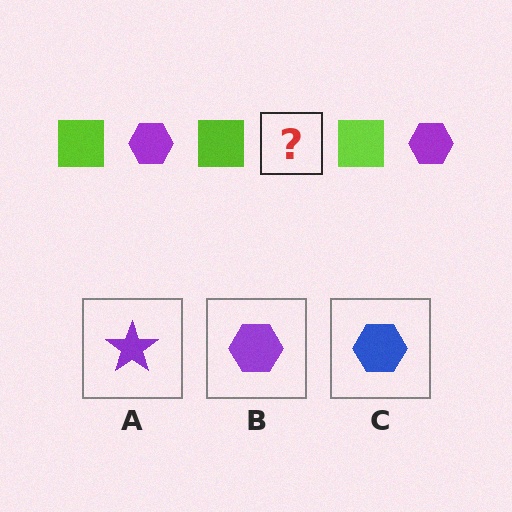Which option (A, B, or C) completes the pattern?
B.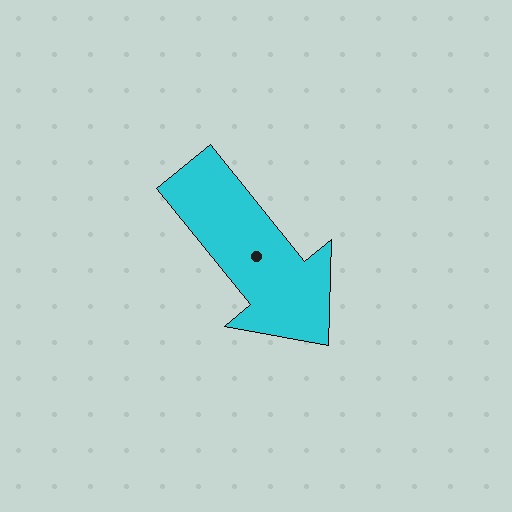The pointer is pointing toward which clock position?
Roughly 5 o'clock.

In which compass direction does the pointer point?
Southeast.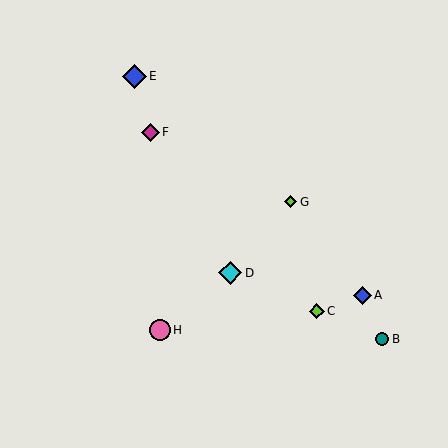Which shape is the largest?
The blue diamond (labeled E) is the largest.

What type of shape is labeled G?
Shape G is a lime diamond.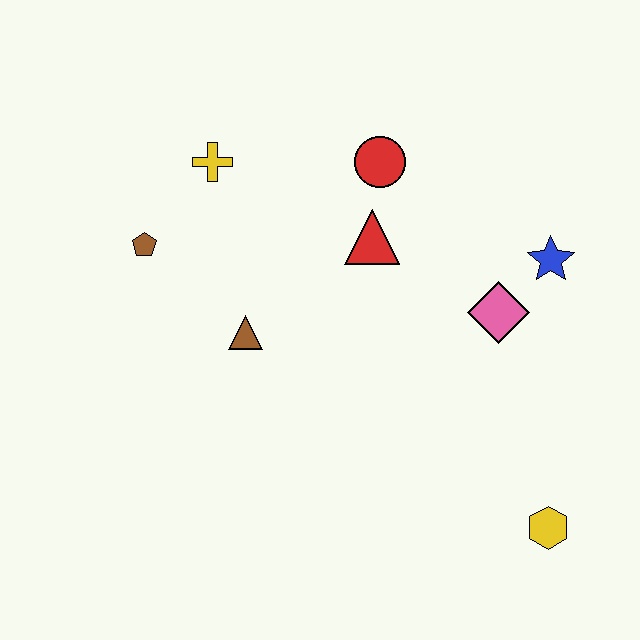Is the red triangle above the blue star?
Yes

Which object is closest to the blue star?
The pink diamond is closest to the blue star.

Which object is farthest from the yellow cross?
The yellow hexagon is farthest from the yellow cross.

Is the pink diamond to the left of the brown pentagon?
No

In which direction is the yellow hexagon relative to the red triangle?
The yellow hexagon is below the red triangle.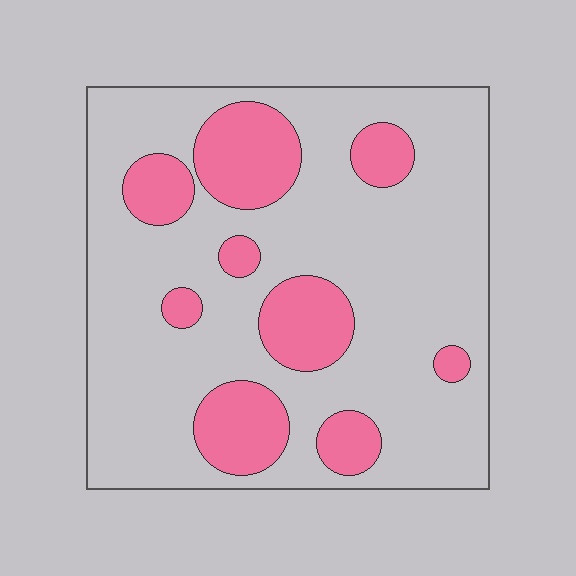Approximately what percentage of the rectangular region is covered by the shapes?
Approximately 25%.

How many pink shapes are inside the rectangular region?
9.